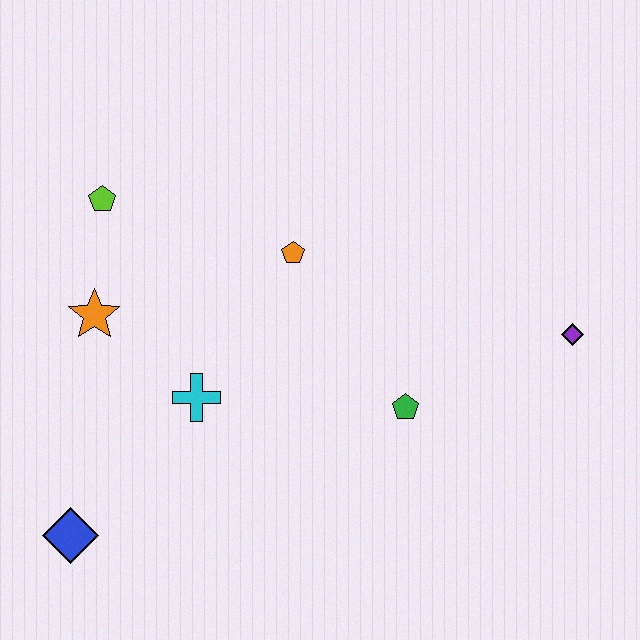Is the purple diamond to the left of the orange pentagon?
No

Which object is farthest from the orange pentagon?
The blue diamond is farthest from the orange pentagon.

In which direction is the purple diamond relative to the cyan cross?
The purple diamond is to the right of the cyan cross.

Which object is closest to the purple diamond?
The green pentagon is closest to the purple diamond.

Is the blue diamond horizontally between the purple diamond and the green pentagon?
No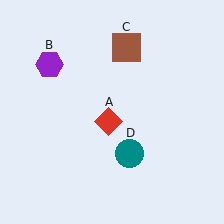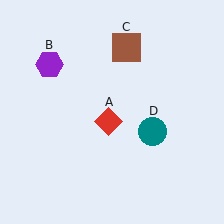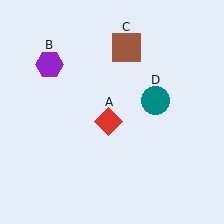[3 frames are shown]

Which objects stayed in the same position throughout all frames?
Red diamond (object A) and purple hexagon (object B) and brown square (object C) remained stationary.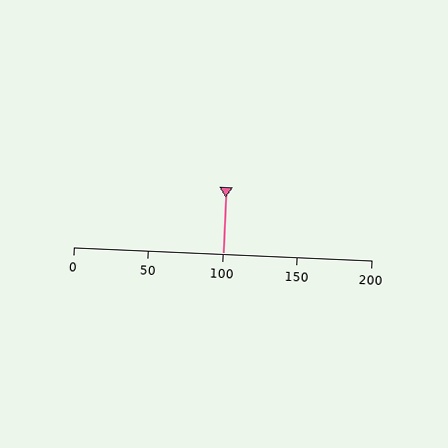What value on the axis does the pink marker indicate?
The marker indicates approximately 100.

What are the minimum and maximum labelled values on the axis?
The axis runs from 0 to 200.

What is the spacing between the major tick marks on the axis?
The major ticks are spaced 50 apart.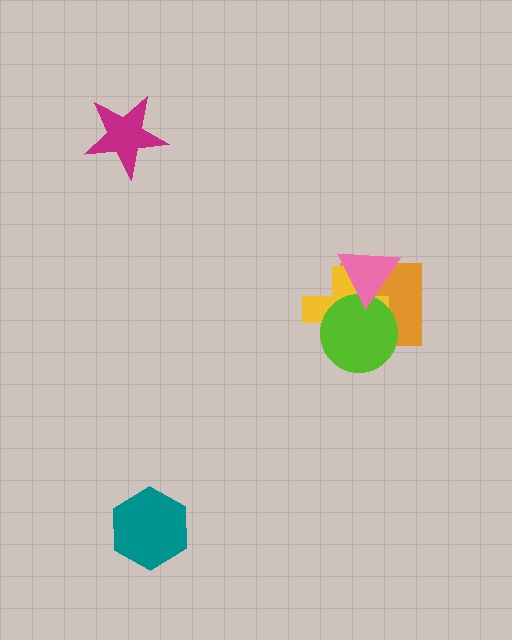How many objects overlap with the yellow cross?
3 objects overlap with the yellow cross.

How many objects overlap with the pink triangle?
3 objects overlap with the pink triangle.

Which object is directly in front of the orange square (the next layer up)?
The yellow cross is directly in front of the orange square.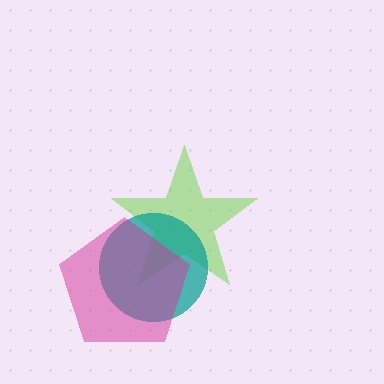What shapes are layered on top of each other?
The layered shapes are: a lime star, a teal circle, a magenta pentagon.